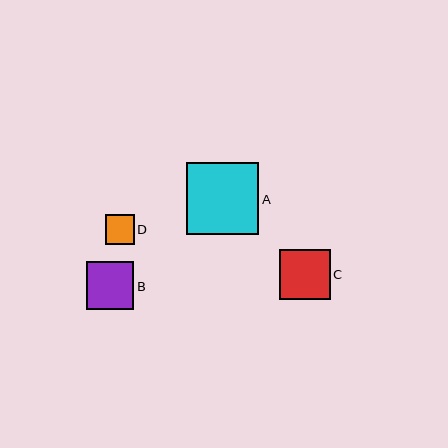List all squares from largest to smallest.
From largest to smallest: A, C, B, D.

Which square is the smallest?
Square D is the smallest with a size of approximately 29 pixels.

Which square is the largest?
Square A is the largest with a size of approximately 72 pixels.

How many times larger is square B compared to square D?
Square B is approximately 1.6 times the size of square D.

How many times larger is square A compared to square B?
Square A is approximately 1.5 times the size of square B.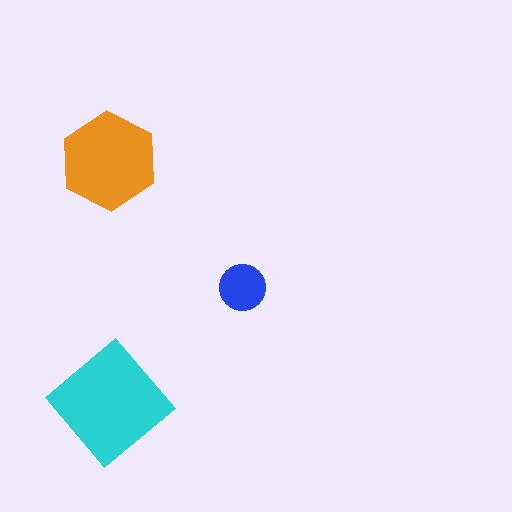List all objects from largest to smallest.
The cyan diamond, the orange hexagon, the blue circle.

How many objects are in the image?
There are 3 objects in the image.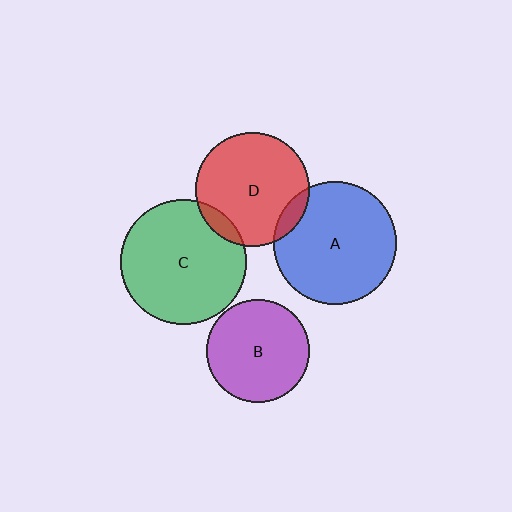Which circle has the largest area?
Circle C (green).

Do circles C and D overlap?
Yes.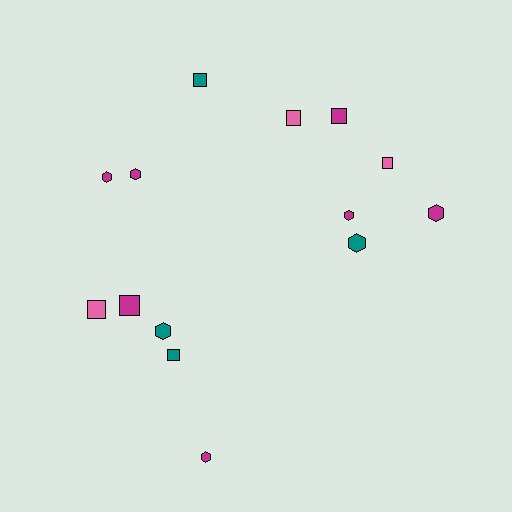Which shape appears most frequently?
Square, with 7 objects.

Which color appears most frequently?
Magenta, with 7 objects.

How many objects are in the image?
There are 14 objects.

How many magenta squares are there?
There are 2 magenta squares.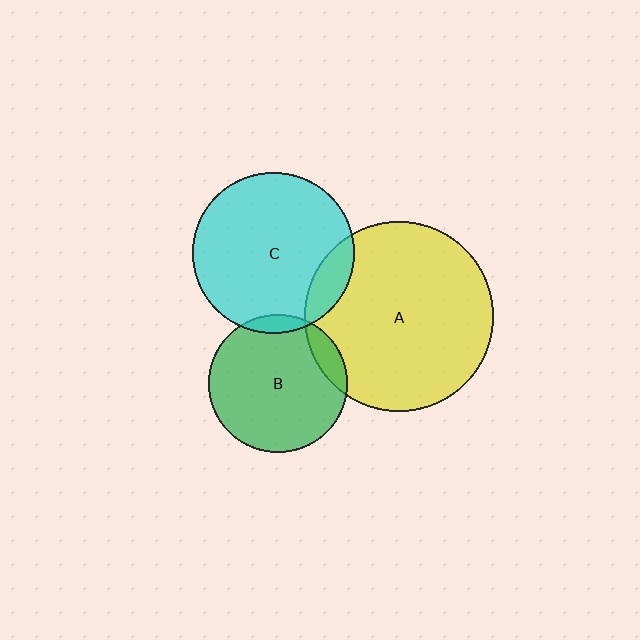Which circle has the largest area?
Circle A (yellow).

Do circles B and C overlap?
Yes.